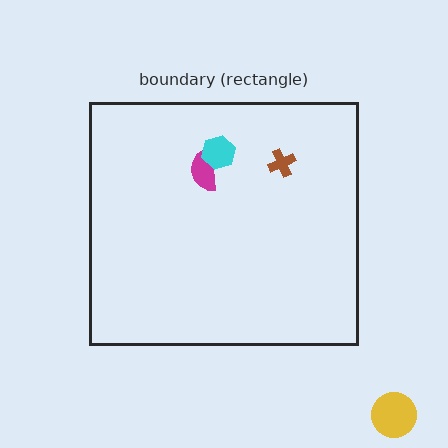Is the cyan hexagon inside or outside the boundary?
Inside.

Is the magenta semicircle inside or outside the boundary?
Inside.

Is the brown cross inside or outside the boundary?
Inside.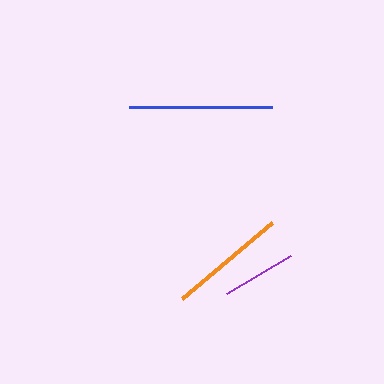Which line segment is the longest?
The blue line is the longest at approximately 143 pixels.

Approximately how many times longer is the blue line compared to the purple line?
The blue line is approximately 1.9 times the length of the purple line.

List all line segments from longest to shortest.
From longest to shortest: blue, orange, purple.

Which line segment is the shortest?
The purple line is the shortest at approximately 75 pixels.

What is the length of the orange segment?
The orange segment is approximately 118 pixels long.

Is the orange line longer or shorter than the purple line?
The orange line is longer than the purple line.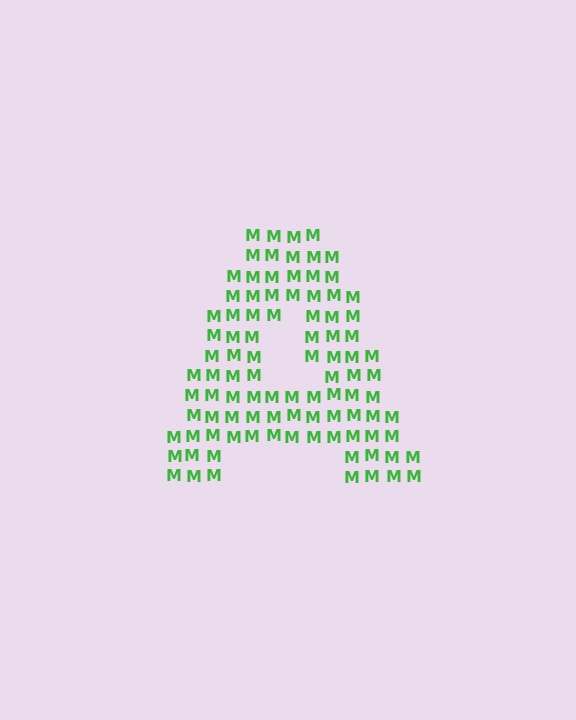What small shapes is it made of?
It is made of small letter M's.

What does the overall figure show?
The overall figure shows the letter A.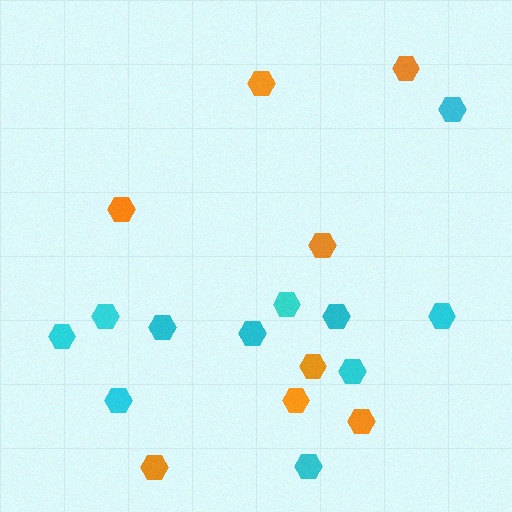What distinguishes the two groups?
There are 2 groups: one group of cyan hexagons (11) and one group of orange hexagons (8).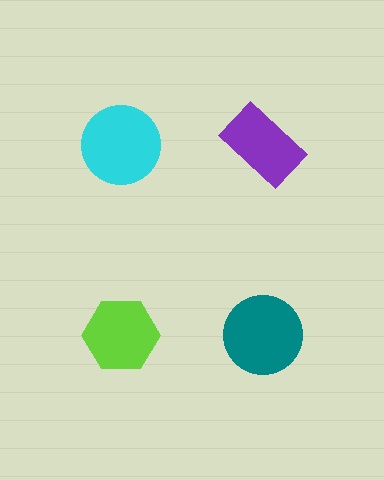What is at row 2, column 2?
A teal circle.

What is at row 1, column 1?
A cyan circle.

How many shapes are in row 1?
2 shapes.